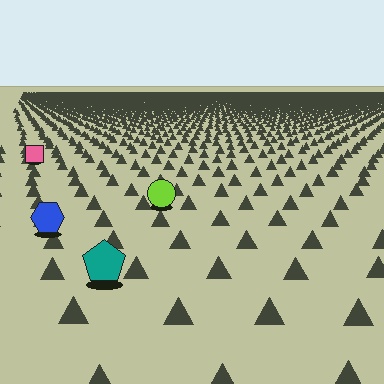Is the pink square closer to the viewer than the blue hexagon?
No. The blue hexagon is closer — you can tell from the texture gradient: the ground texture is coarser near it.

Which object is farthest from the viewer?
The pink square is farthest from the viewer. It appears smaller and the ground texture around it is denser.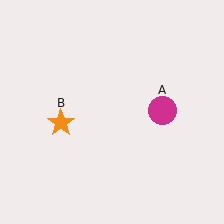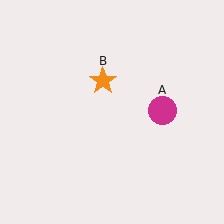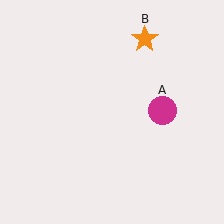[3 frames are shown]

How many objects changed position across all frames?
1 object changed position: orange star (object B).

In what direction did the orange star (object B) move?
The orange star (object B) moved up and to the right.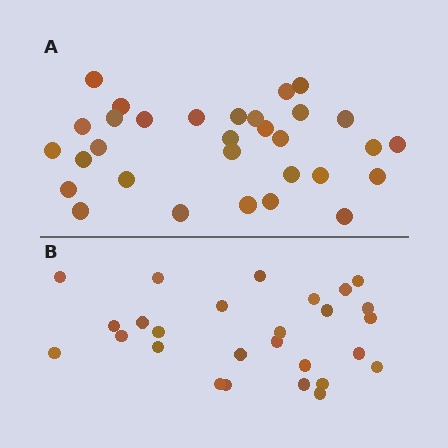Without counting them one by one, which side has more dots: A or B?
Region A (the top region) has more dots.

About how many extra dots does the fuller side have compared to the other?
Region A has about 4 more dots than region B.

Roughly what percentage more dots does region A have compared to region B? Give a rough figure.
About 15% more.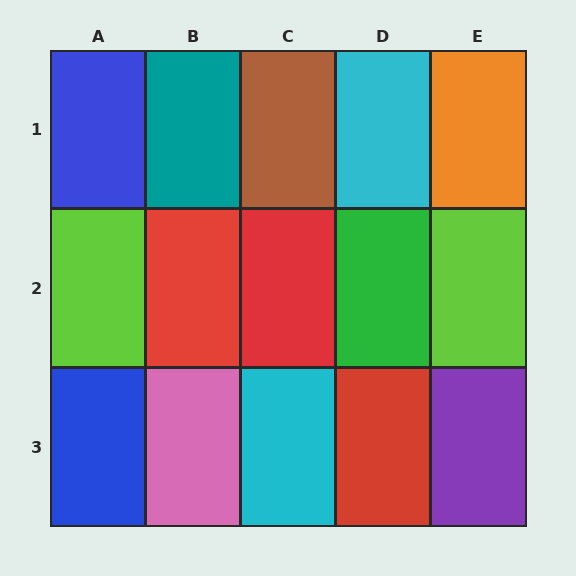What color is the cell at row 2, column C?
Red.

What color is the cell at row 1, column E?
Orange.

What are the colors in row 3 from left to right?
Blue, pink, cyan, red, purple.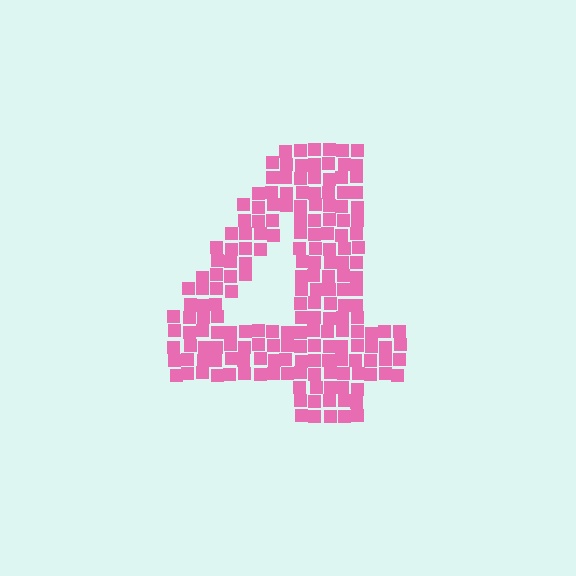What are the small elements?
The small elements are squares.